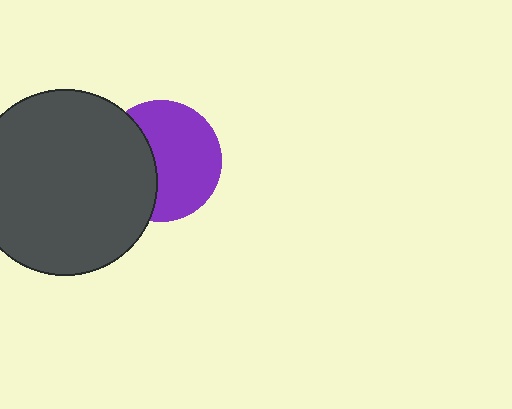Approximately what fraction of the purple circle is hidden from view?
Roughly 38% of the purple circle is hidden behind the dark gray circle.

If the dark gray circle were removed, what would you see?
You would see the complete purple circle.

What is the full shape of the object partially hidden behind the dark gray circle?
The partially hidden object is a purple circle.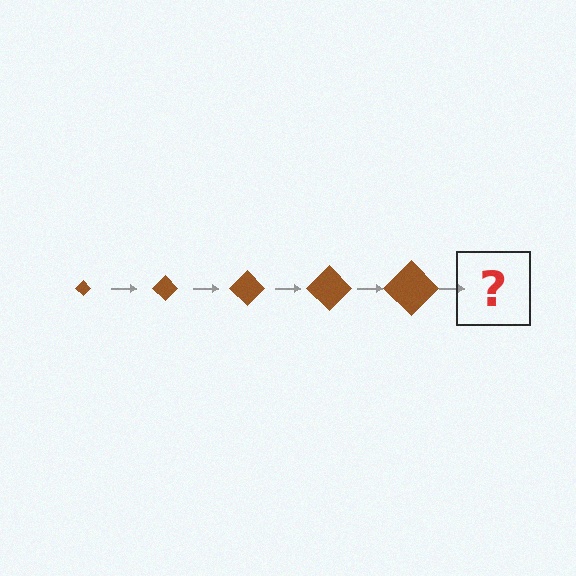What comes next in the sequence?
The next element should be a brown diamond, larger than the previous one.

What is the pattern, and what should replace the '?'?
The pattern is that the diamond gets progressively larger each step. The '?' should be a brown diamond, larger than the previous one.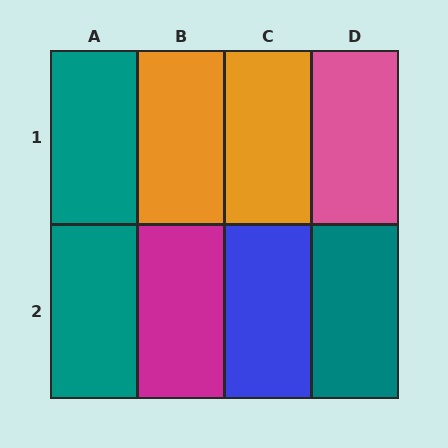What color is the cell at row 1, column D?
Pink.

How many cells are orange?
2 cells are orange.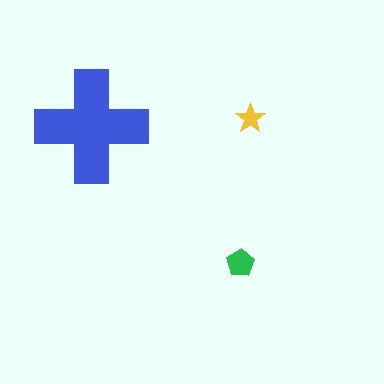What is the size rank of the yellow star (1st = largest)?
3rd.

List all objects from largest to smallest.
The blue cross, the green pentagon, the yellow star.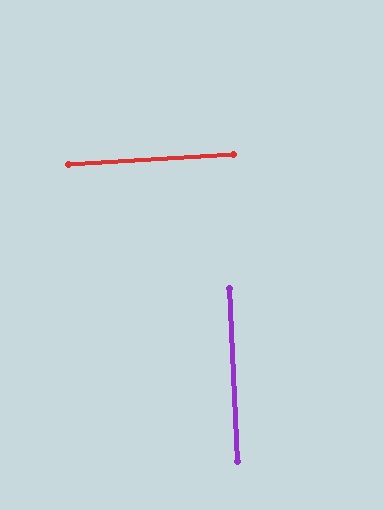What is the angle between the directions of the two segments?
Approximately 89 degrees.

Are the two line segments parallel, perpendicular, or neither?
Perpendicular — they meet at approximately 89°.